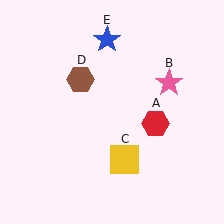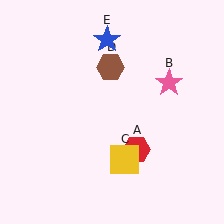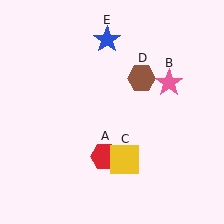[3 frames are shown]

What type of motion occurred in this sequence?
The red hexagon (object A), brown hexagon (object D) rotated clockwise around the center of the scene.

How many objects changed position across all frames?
2 objects changed position: red hexagon (object A), brown hexagon (object D).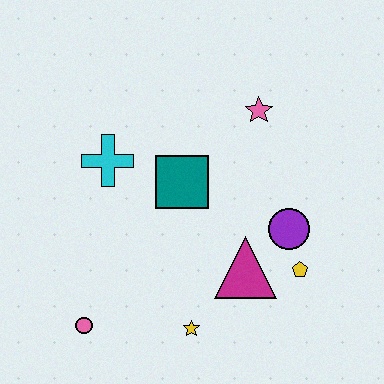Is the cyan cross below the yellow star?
No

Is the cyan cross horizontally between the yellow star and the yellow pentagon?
No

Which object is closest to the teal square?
The cyan cross is closest to the teal square.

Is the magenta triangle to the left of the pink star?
Yes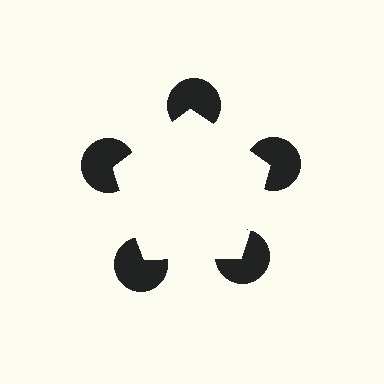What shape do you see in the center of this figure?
An illusory pentagon — its edges are inferred from the aligned wedge cuts in the pac-man discs, not physically drawn.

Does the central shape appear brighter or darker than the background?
It typically appears slightly brighter than the background, even though no actual brightness change is drawn.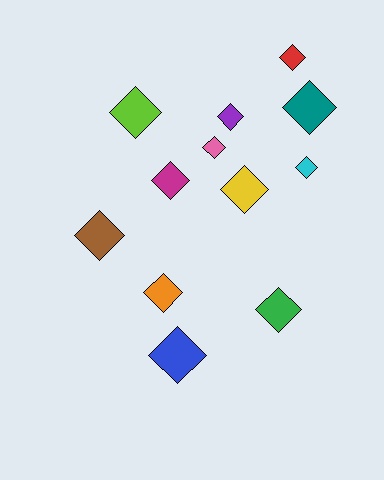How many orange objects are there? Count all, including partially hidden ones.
There is 1 orange object.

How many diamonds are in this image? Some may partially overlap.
There are 12 diamonds.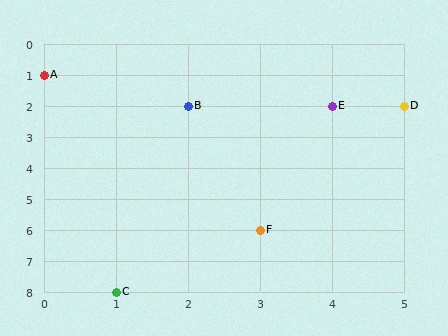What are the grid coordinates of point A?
Point A is at grid coordinates (0, 1).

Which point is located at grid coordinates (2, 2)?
Point B is at (2, 2).